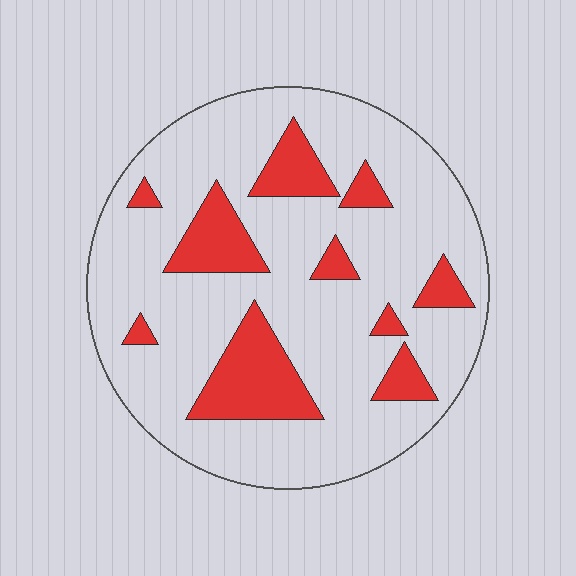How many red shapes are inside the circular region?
10.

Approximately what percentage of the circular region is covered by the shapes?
Approximately 20%.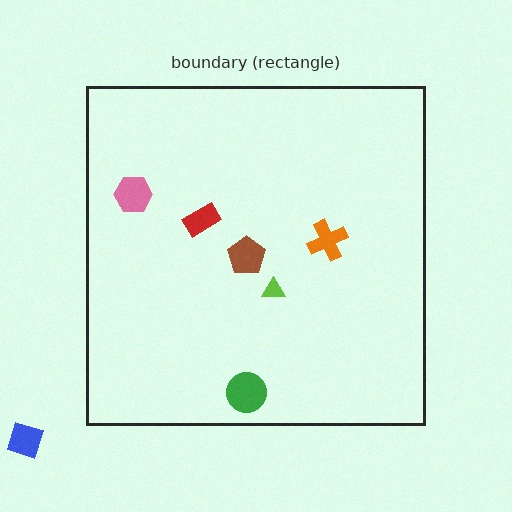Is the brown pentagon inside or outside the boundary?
Inside.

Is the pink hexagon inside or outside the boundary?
Inside.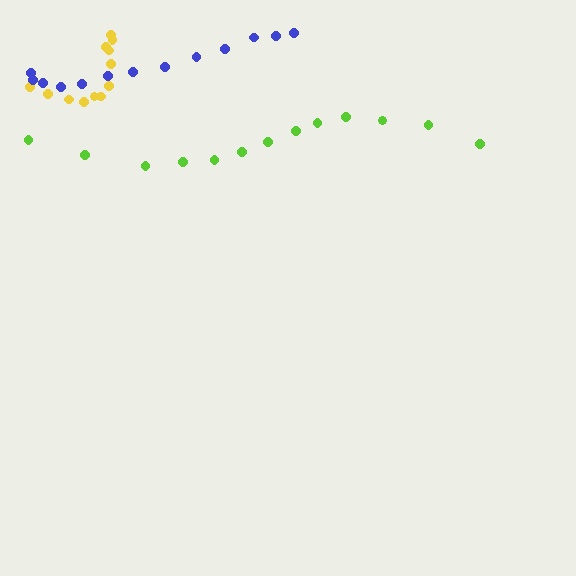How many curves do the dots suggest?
There are 3 distinct paths.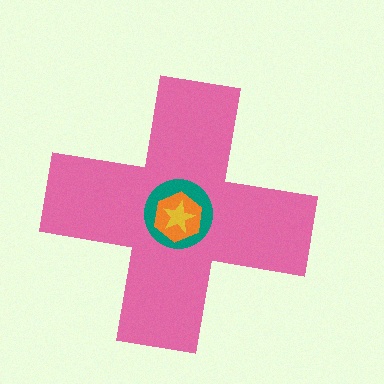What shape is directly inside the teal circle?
The orange hexagon.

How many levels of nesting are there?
4.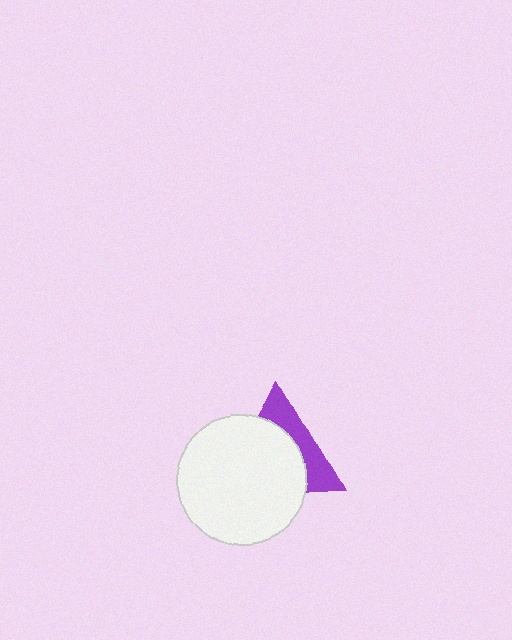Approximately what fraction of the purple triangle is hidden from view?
Roughly 63% of the purple triangle is hidden behind the white circle.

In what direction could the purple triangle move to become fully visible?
The purple triangle could move toward the upper-right. That would shift it out from behind the white circle entirely.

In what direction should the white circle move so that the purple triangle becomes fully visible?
The white circle should move toward the lower-left. That is the shortest direction to clear the overlap and leave the purple triangle fully visible.